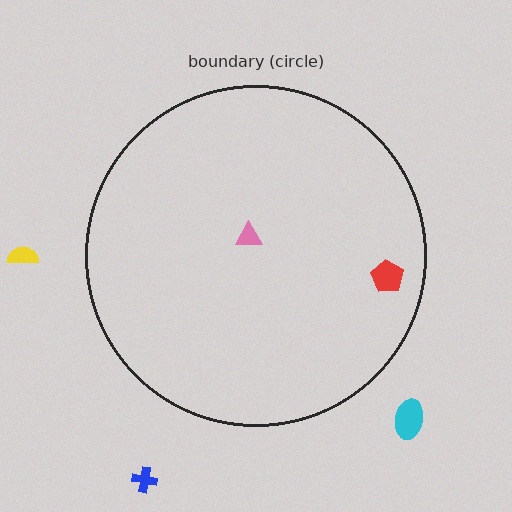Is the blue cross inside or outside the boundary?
Outside.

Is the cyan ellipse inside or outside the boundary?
Outside.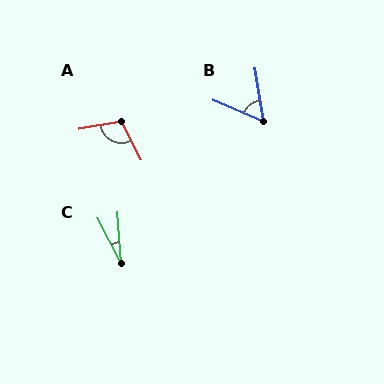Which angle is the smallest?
C, at approximately 22 degrees.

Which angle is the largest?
A, at approximately 107 degrees.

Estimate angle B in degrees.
Approximately 58 degrees.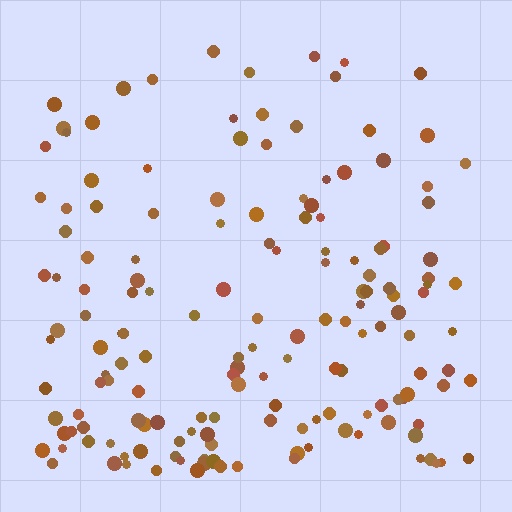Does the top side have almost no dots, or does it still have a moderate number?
Still a moderate number, just noticeably fewer than the bottom.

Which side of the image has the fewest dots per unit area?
The top.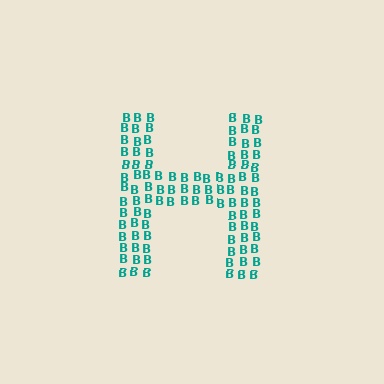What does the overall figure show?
The overall figure shows the letter H.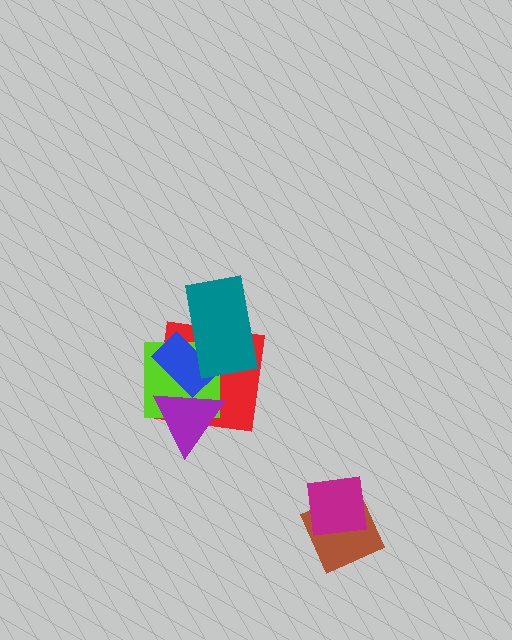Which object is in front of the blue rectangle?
The teal rectangle is in front of the blue rectangle.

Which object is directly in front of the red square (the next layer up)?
The lime square is directly in front of the red square.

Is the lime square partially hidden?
Yes, it is partially covered by another shape.